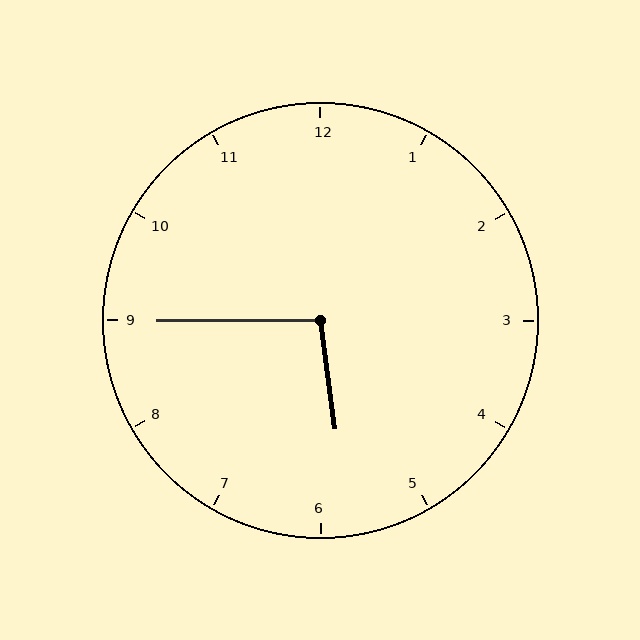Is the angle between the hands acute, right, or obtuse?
It is obtuse.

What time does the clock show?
5:45.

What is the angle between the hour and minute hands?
Approximately 98 degrees.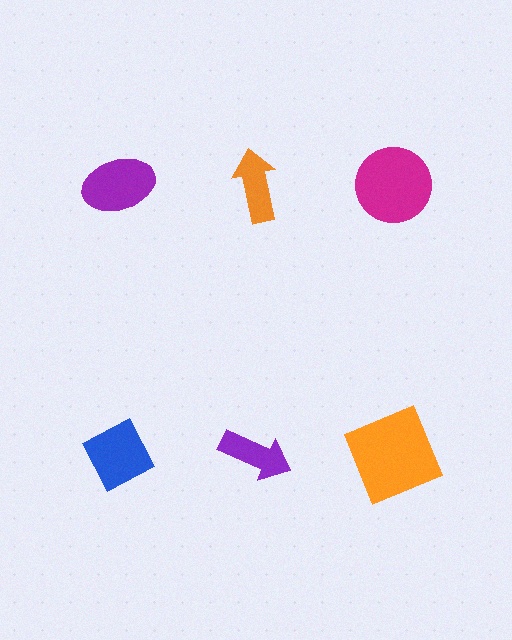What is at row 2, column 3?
An orange square.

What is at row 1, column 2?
An orange arrow.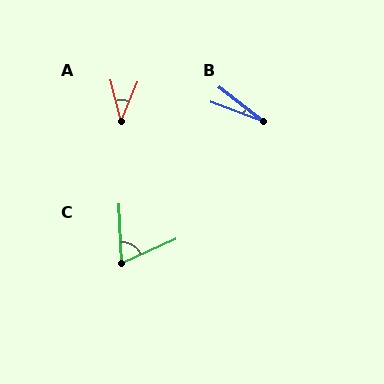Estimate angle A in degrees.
Approximately 36 degrees.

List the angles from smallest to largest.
B (17°), A (36°), C (68°).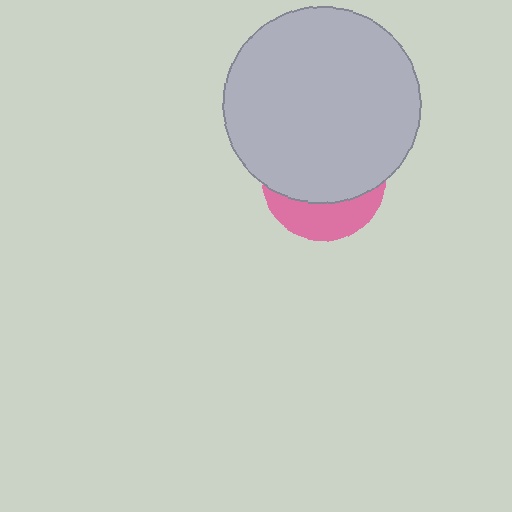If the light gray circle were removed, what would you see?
You would see the complete pink circle.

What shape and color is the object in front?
The object in front is a light gray circle.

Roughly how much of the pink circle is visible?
A small part of it is visible (roughly 31%).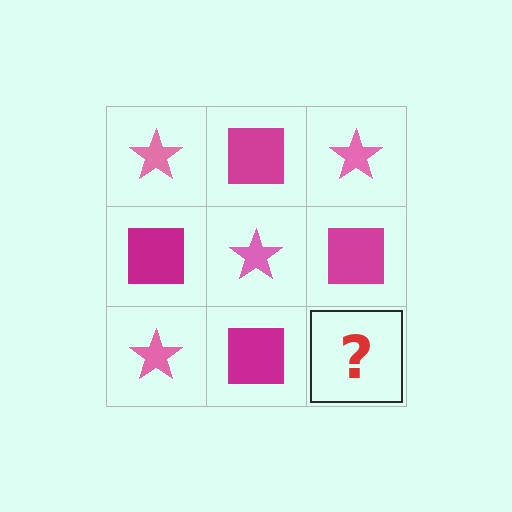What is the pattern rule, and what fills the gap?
The rule is that it alternates pink star and magenta square in a checkerboard pattern. The gap should be filled with a pink star.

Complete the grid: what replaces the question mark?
The question mark should be replaced with a pink star.